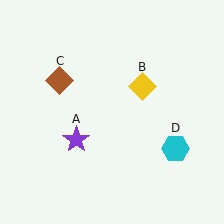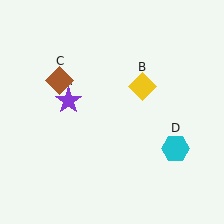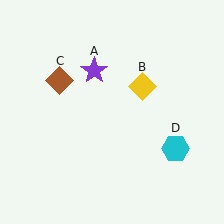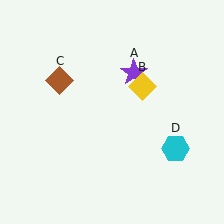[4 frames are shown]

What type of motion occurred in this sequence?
The purple star (object A) rotated clockwise around the center of the scene.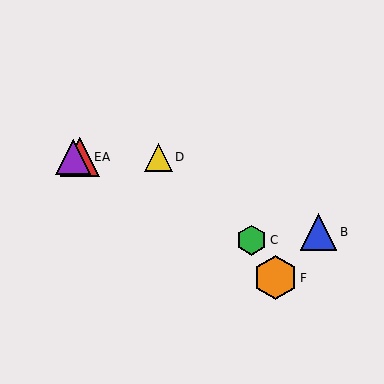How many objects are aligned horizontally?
3 objects (A, D, E) are aligned horizontally.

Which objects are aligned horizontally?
Objects A, D, E are aligned horizontally.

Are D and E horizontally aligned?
Yes, both are at y≈157.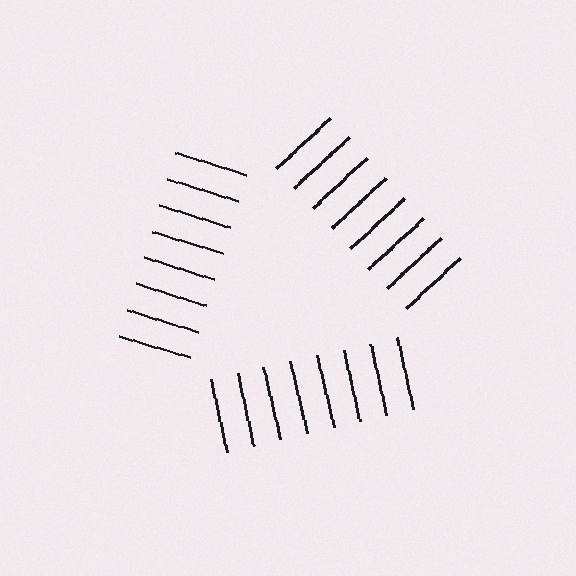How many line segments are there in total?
24 — 8 along each of the 3 edges.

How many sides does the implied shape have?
3 sides — the line-ends trace a triangle.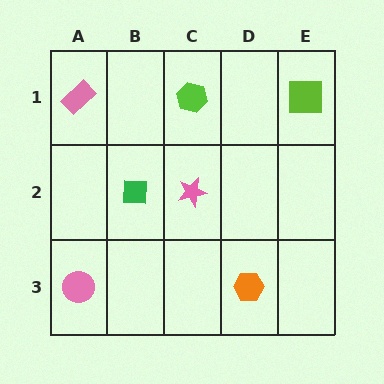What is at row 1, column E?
A lime square.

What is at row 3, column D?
An orange hexagon.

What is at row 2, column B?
A green square.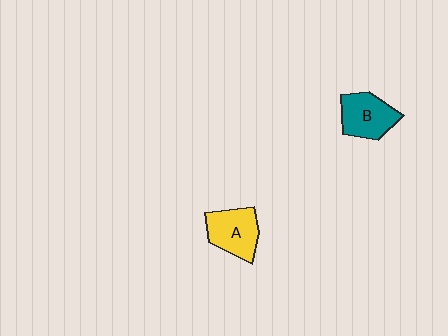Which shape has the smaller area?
Shape B (teal).